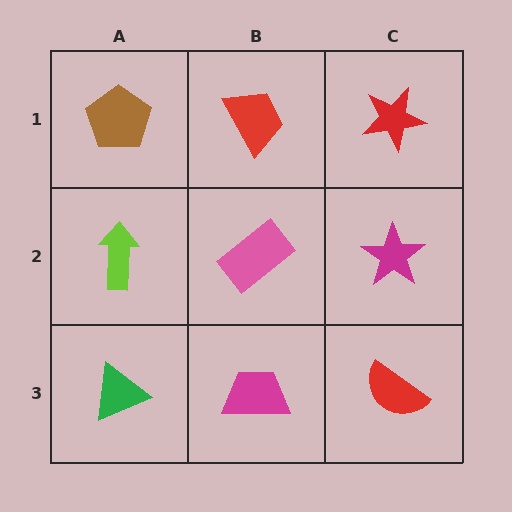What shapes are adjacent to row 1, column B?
A pink rectangle (row 2, column B), a brown pentagon (row 1, column A), a red star (row 1, column C).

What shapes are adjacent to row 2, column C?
A red star (row 1, column C), a red semicircle (row 3, column C), a pink rectangle (row 2, column B).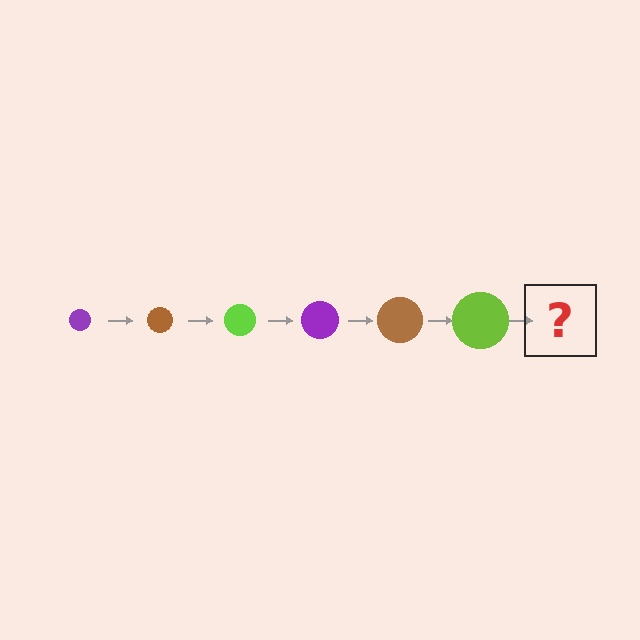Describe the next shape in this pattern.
It should be a purple circle, larger than the previous one.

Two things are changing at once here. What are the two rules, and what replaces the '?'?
The two rules are that the circle grows larger each step and the color cycles through purple, brown, and lime. The '?' should be a purple circle, larger than the previous one.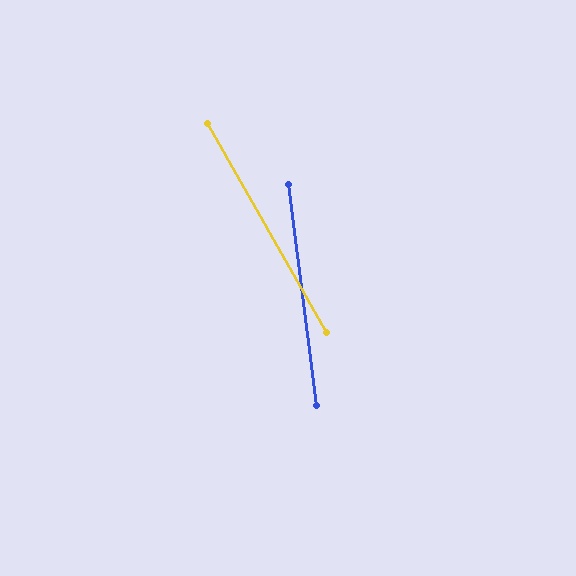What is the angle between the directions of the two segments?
Approximately 22 degrees.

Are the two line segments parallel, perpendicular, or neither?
Neither parallel nor perpendicular — they differ by about 22°.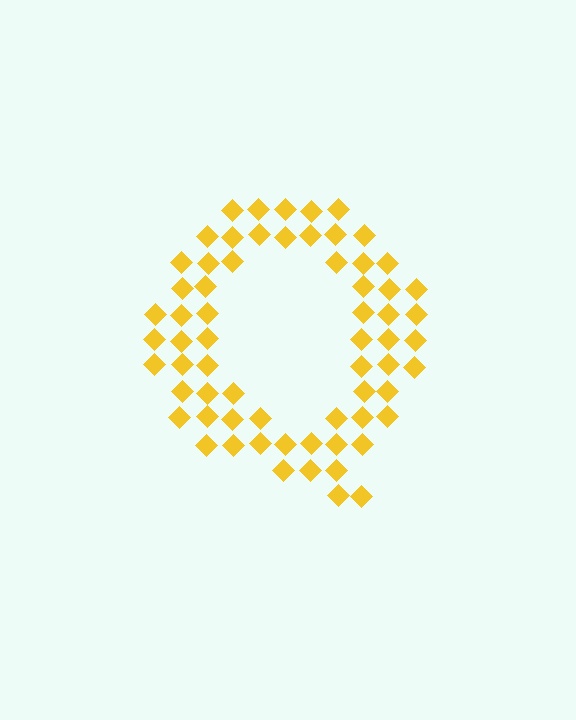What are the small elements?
The small elements are diamonds.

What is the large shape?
The large shape is the letter Q.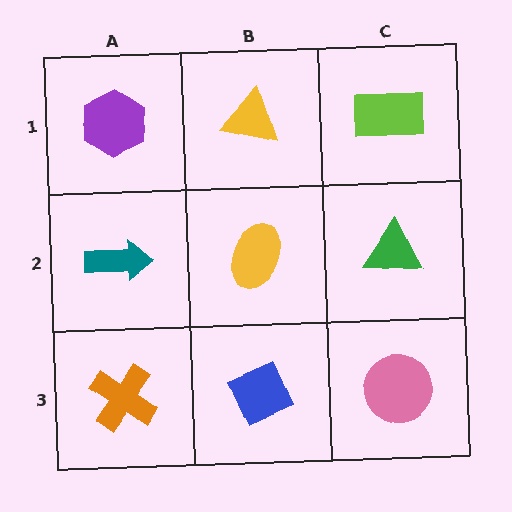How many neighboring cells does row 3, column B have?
3.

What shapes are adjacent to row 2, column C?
A lime rectangle (row 1, column C), a pink circle (row 3, column C), a yellow ellipse (row 2, column B).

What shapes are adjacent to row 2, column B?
A yellow triangle (row 1, column B), a blue diamond (row 3, column B), a teal arrow (row 2, column A), a green triangle (row 2, column C).